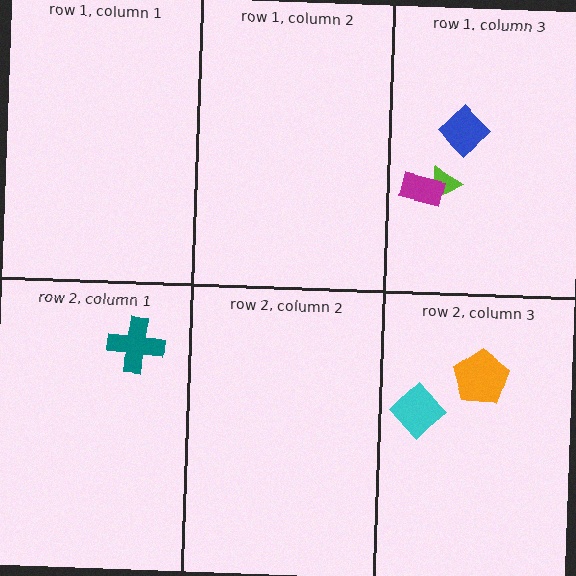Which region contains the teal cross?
The row 2, column 1 region.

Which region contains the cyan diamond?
The row 2, column 3 region.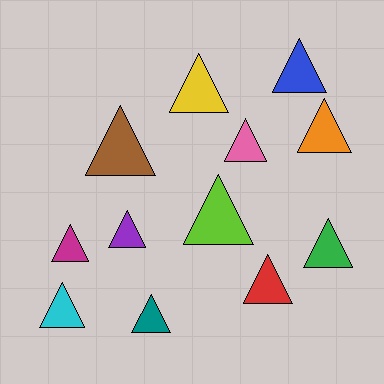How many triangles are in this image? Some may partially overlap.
There are 12 triangles.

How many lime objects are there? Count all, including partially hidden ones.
There is 1 lime object.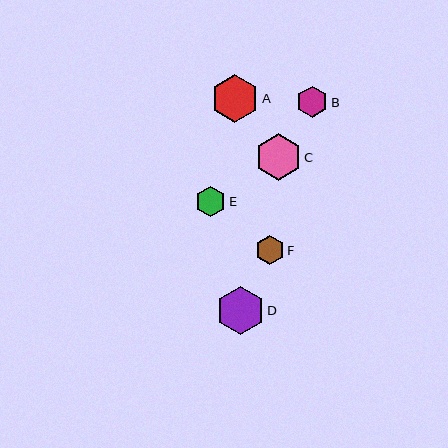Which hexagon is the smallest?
Hexagon F is the smallest with a size of approximately 29 pixels.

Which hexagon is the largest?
Hexagon D is the largest with a size of approximately 48 pixels.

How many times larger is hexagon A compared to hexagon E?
Hexagon A is approximately 1.5 times the size of hexagon E.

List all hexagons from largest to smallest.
From largest to smallest: D, A, C, B, E, F.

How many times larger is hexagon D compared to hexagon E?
Hexagon D is approximately 1.6 times the size of hexagon E.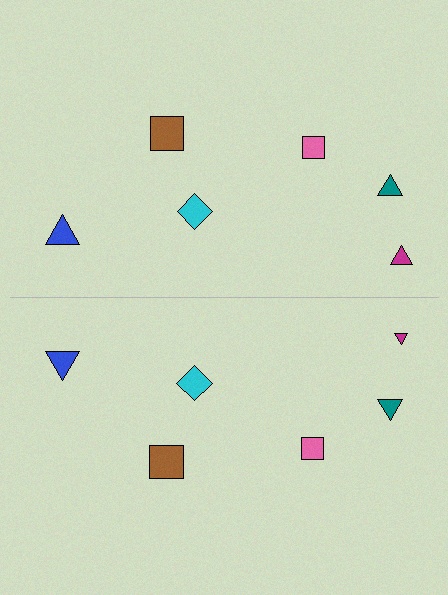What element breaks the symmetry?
The magenta triangle on the bottom side has a different size than its mirror counterpart.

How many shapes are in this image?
There are 12 shapes in this image.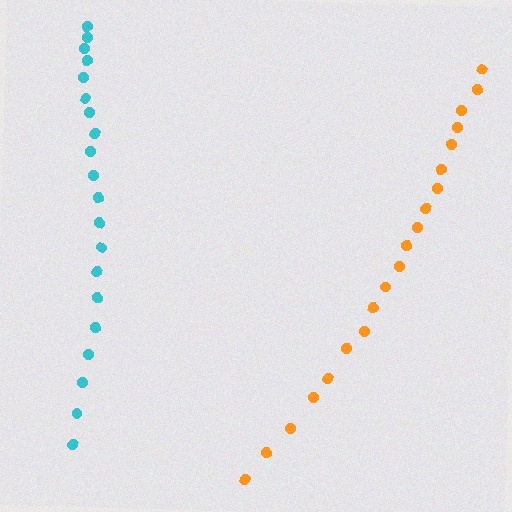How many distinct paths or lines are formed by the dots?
There are 2 distinct paths.